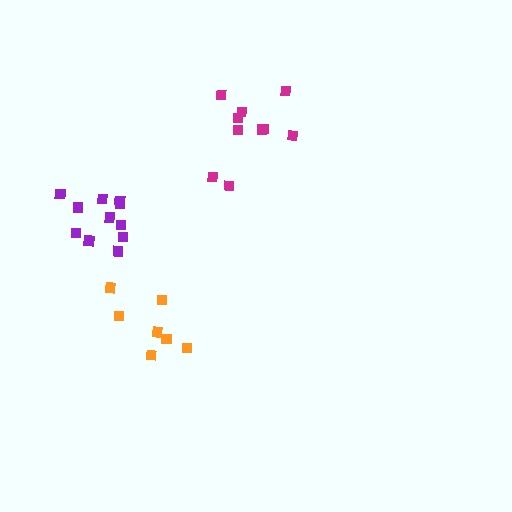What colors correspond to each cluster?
The clusters are colored: purple, magenta, orange.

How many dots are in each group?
Group 1: 11 dots, Group 2: 10 dots, Group 3: 7 dots (28 total).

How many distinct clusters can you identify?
There are 3 distinct clusters.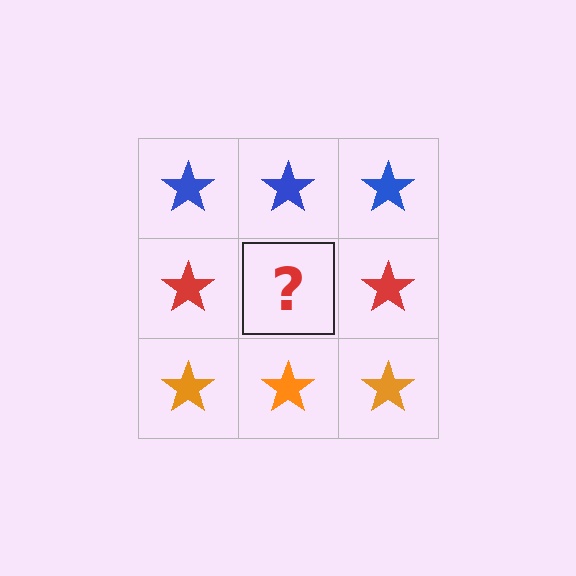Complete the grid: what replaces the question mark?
The question mark should be replaced with a red star.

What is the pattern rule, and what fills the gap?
The rule is that each row has a consistent color. The gap should be filled with a red star.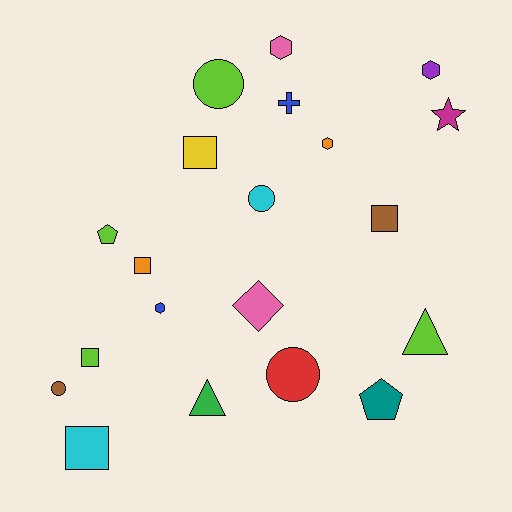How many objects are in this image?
There are 20 objects.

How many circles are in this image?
There are 4 circles.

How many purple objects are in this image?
There is 1 purple object.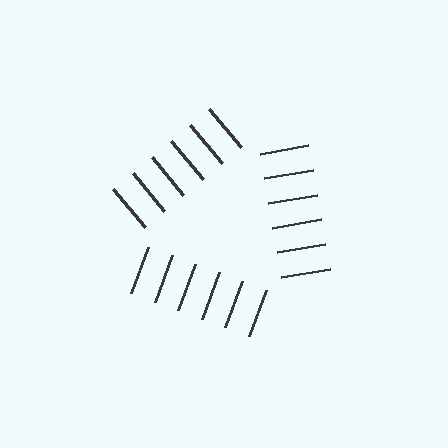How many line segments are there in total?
18 — 6 along each of the 3 edges.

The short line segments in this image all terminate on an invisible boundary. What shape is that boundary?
An illusory triangle — the line segments terminate on its edges but no continuous stroke is drawn.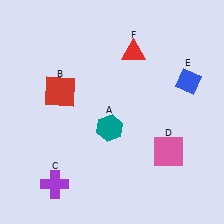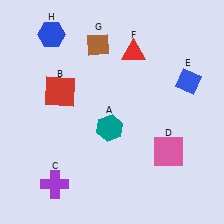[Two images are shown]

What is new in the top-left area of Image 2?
A blue hexagon (H) was added in the top-left area of Image 2.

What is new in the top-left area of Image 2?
A brown diamond (G) was added in the top-left area of Image 2.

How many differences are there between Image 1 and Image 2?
There are 2 differences between the two images.